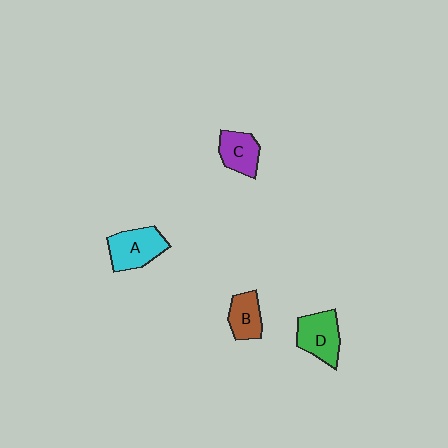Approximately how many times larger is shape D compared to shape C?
Approximately 1.2 times.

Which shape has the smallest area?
Shape B (brown).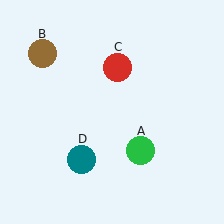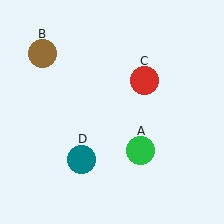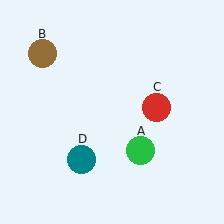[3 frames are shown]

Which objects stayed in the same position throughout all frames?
Green circle (object A) and brown circle (object B) and teal circle (object D) remained stationary.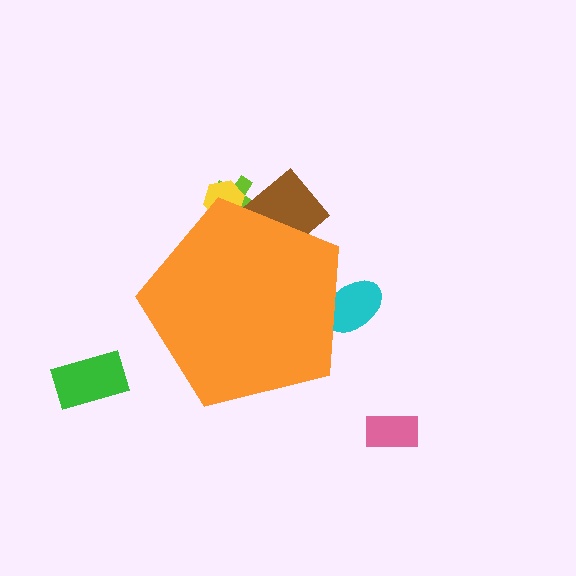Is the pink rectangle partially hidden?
No, the pink rectangle is fully visible.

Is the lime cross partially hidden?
Yes, the lime cross is partially hidden behind the orange pentagon.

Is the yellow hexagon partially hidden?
Yes, the yellow hexagon is partially hidden behind the orange pentagon.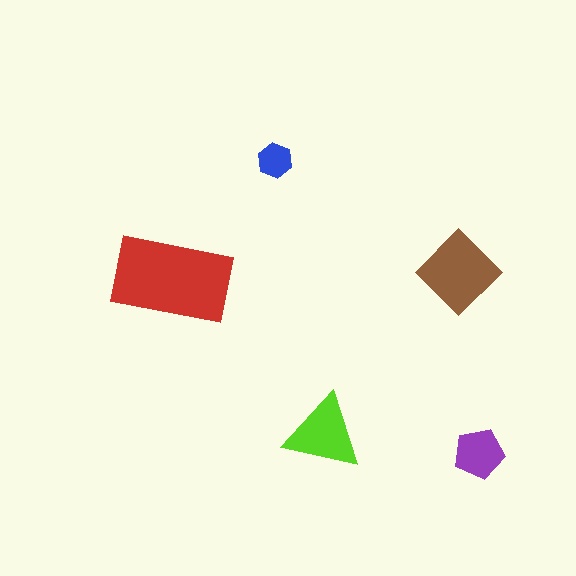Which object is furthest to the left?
The red rectangle is leftmost.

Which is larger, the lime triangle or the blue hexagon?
The lime triangle.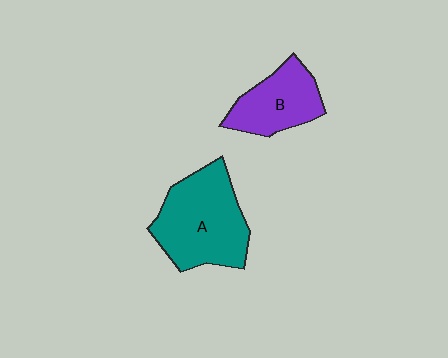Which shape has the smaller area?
Shape B (purple).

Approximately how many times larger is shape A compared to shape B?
Approximately 1.6 times.